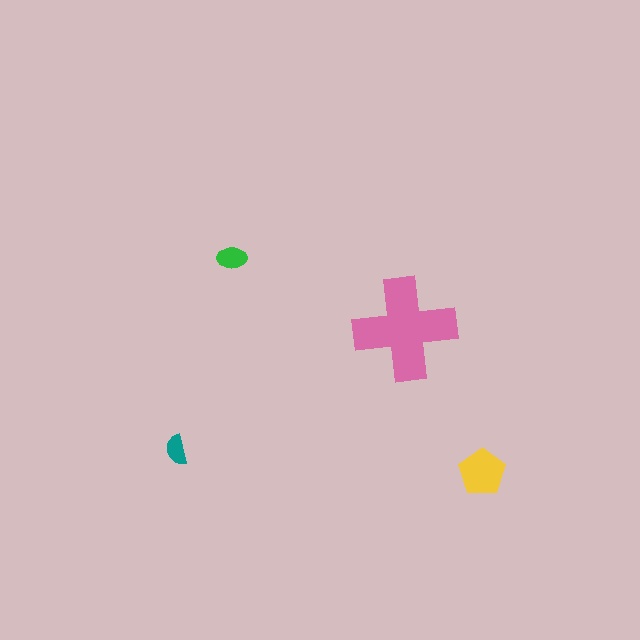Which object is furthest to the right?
The yellow pentagon is rightmost.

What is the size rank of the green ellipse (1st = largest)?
3rd.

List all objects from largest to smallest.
The pink cross, the yellow pentagon, the green ellipse, the teal semicircle.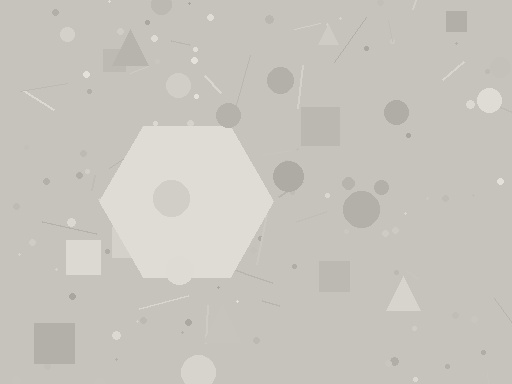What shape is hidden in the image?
A hexagon is hidden in the image.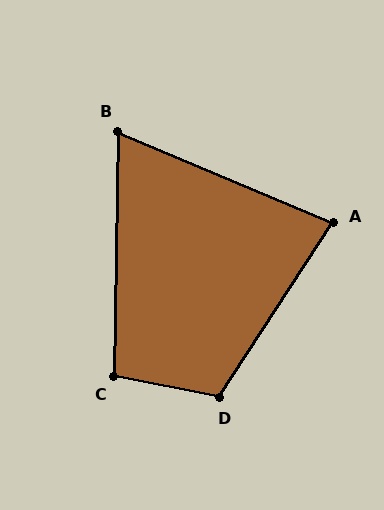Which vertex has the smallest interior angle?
B, at approximately 68 degrees.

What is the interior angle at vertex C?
Approximately 100 degrees (obtuse).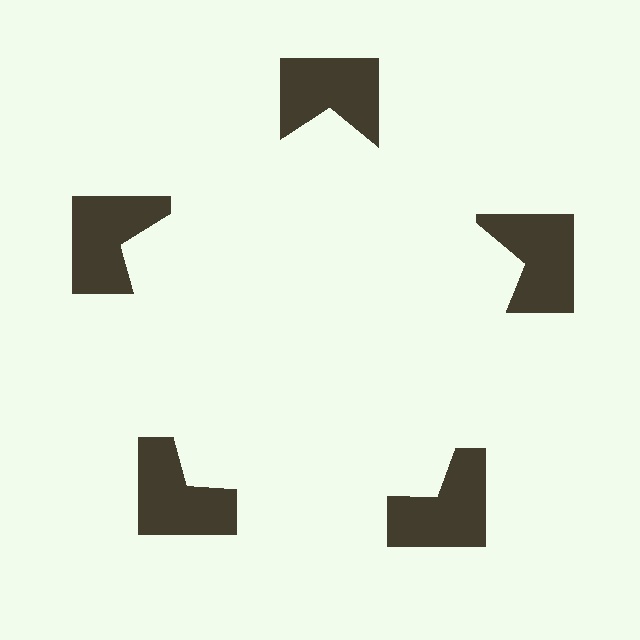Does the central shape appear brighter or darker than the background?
It typically appears slightly brighter than the background, even though no actual brightness change is drawn.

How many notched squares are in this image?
There are 5 — one at each vertex of the illusory pentagon.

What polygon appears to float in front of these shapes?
An illusory pentagon — its edges are inferred from the aligned wedge cuts in the notched squares, not physically drawn.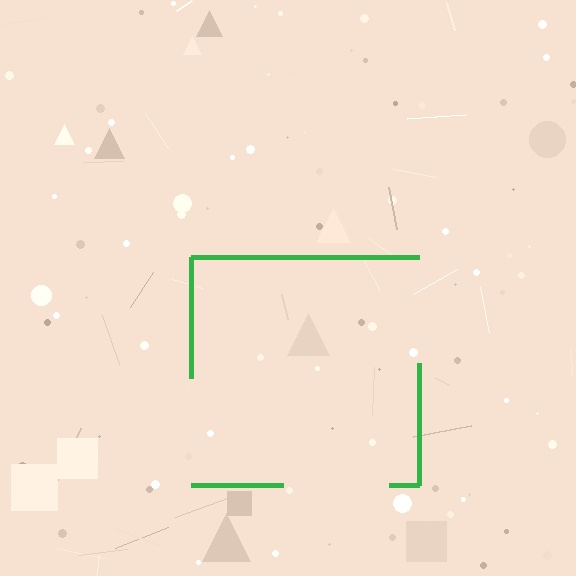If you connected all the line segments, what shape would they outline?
They would outline a square.